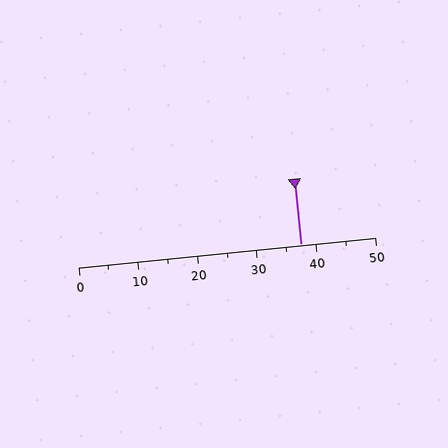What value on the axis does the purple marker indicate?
The marker indicates approximately 37.5.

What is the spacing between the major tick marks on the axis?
The major ticks are spaced 10 apart.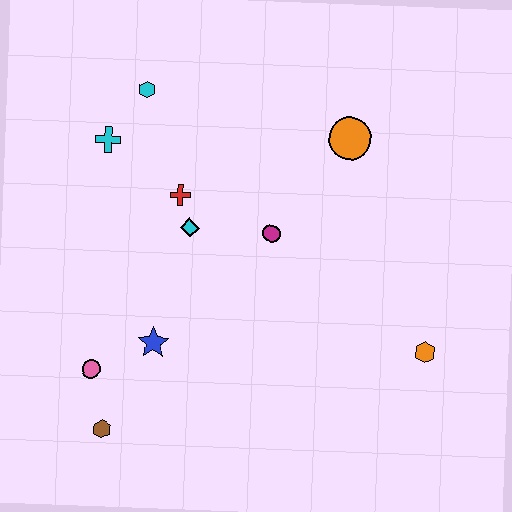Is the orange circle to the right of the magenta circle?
Yes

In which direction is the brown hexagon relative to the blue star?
The brown hexagon is below the blue star.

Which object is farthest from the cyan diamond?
The orange hexagon is farthest from the cyan diamond.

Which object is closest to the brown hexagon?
The pink circle is closest to the brown hexagon.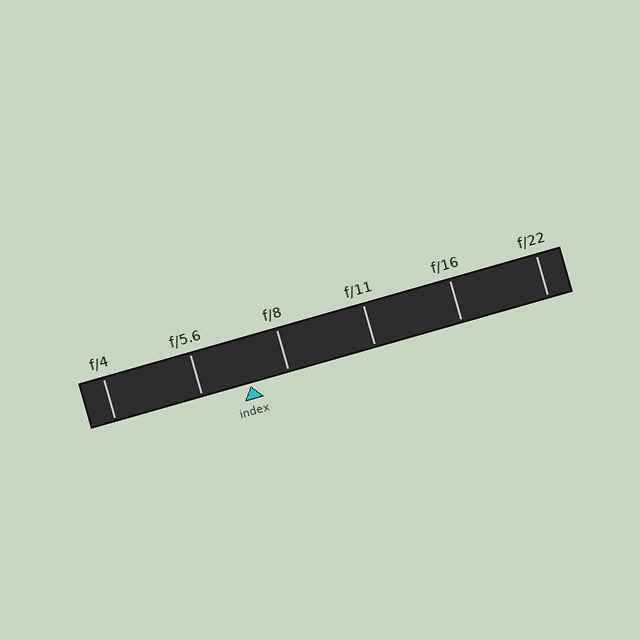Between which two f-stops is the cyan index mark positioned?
The index mark is between f/5.6 and f/8.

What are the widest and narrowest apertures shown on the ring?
The widest aperture shown is f/4 and the narrowest is f/22.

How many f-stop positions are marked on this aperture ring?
There are 6 f-stop positions marked.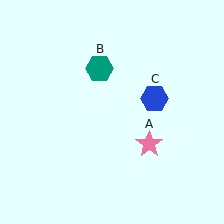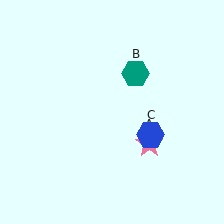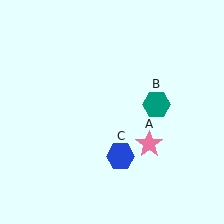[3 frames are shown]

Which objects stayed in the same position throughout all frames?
Pink star (object A) remained stationary.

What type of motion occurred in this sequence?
The teal hexagon (object B), blue hexagon (object C) rotated clockwise around the center of the scene.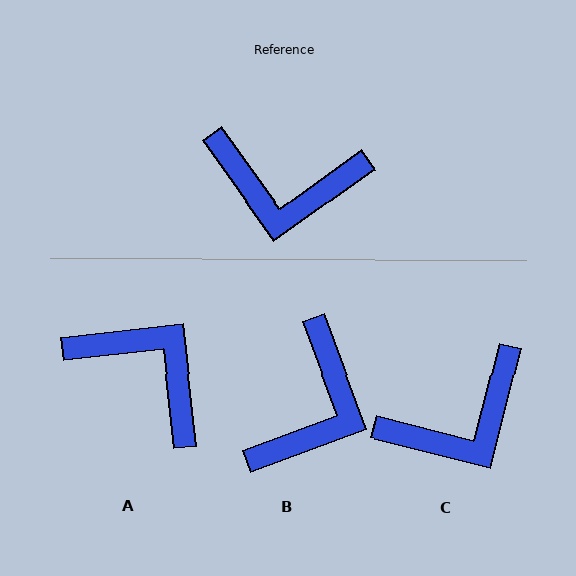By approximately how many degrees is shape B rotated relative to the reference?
Approximately 75 degrees counter-clockwise.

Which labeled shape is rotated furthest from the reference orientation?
A, about 151 degrees away.